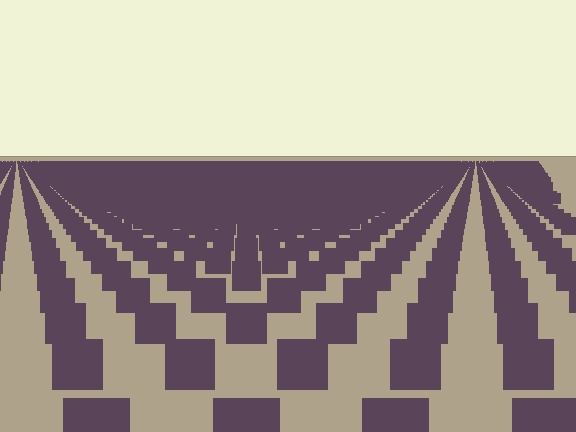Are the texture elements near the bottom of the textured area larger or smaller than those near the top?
Larger. Near the bottom, elements are closer to the viewer and appear at a bigger on-screen size.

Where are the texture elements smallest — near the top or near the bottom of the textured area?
Near the top.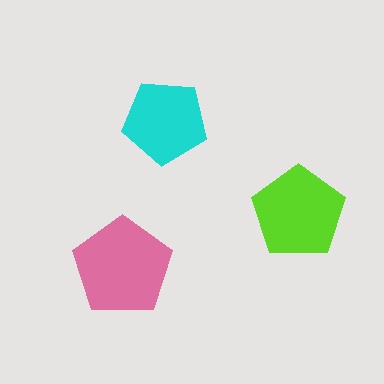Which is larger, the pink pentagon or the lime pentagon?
The pink one.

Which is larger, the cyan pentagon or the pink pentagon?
The pink one.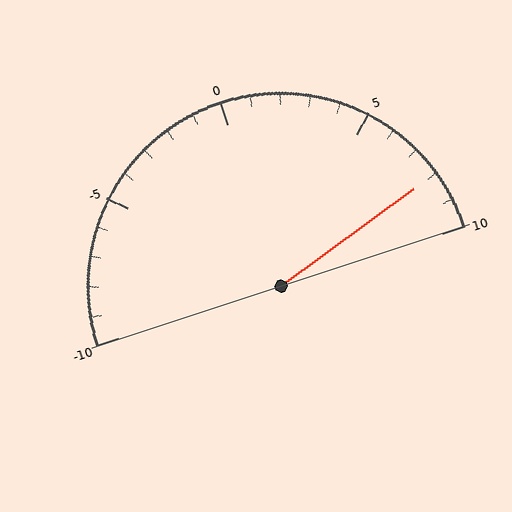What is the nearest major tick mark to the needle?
The nearest major tick mark is 10.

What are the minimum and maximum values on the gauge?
The gauge ranges from -10 to 10.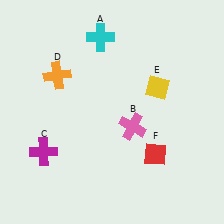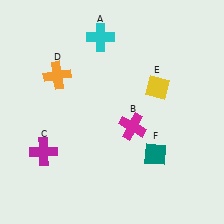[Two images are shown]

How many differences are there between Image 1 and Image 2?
There are 2 differences between the two images.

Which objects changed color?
B changed from pink to magenta. F changed from red to teal.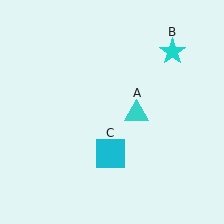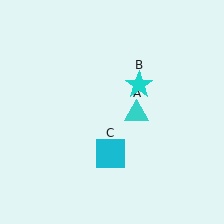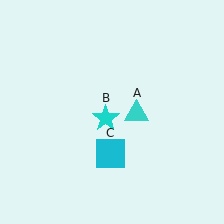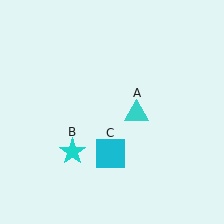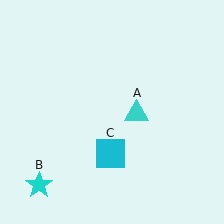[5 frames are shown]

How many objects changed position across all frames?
1 object changed position: cyan star (object B).